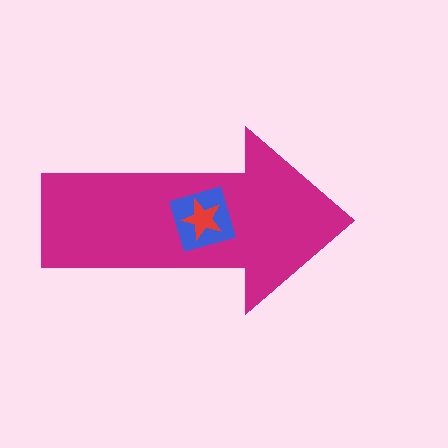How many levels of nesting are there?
3.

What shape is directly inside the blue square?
The red star.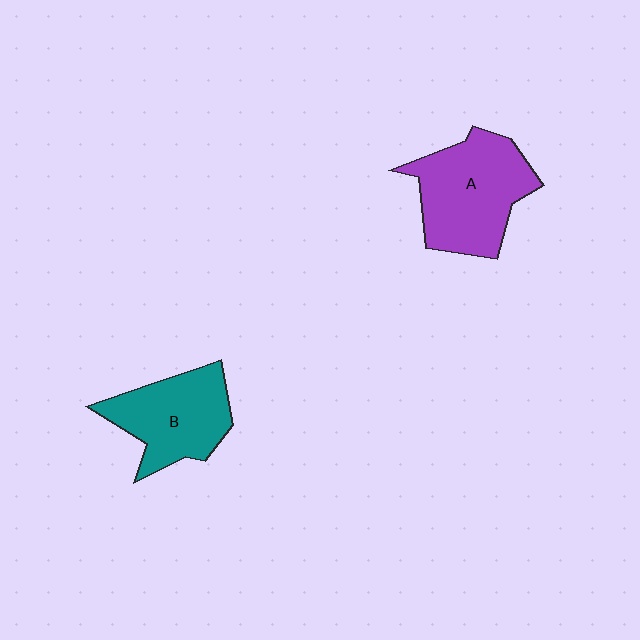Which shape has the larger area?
Shape A (purple).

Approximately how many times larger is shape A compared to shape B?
Approximately 1.2 times.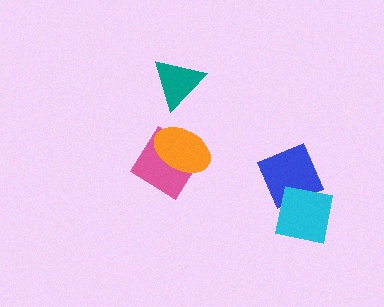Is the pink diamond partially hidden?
Yes, it is partially covered by another shape.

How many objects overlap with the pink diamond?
1 object overlaps with the pink diamond.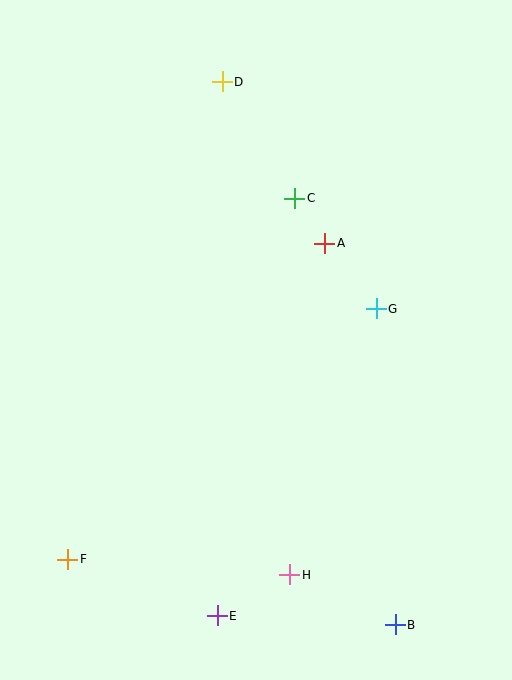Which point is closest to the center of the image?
Point A at (325, 243) is closest to the center.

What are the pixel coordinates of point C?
Point C is at (295, 198).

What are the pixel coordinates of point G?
Point G is at (376, 309).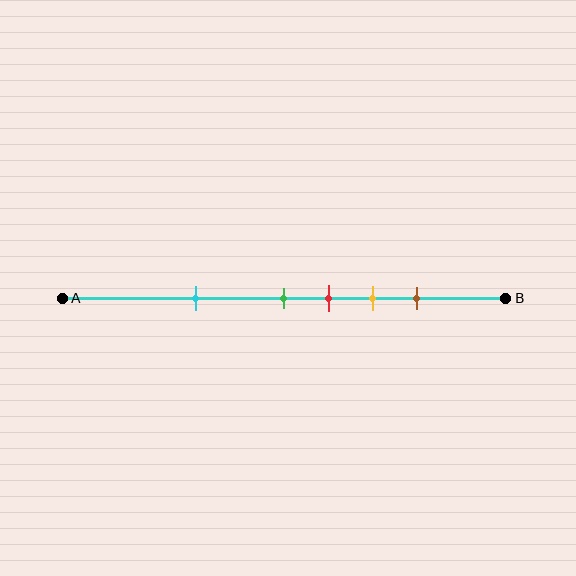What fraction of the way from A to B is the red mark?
The red mark is approximately 60% (0.6) of the way from A to B.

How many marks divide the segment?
There are 5 marks dividing the segment.